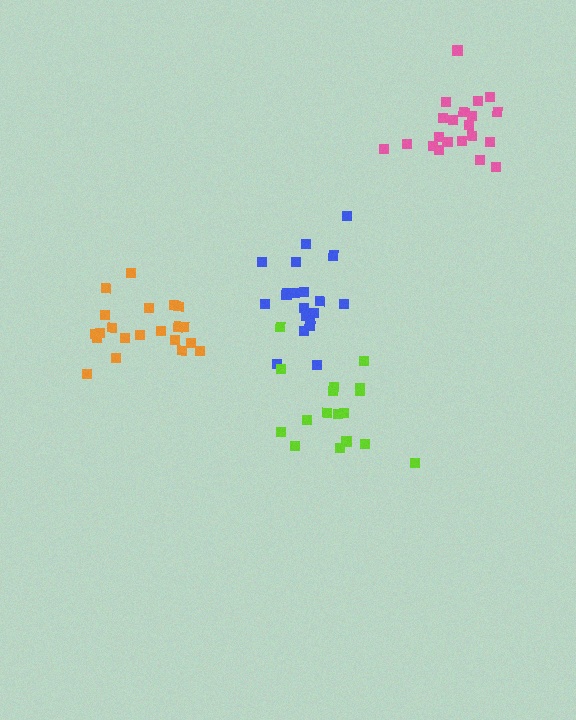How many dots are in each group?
Group 1: 20 dots, Group 2: 21 dots, Group 3: 17 dots, Group 4: 21 dots (79 total).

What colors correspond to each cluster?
The clusters are colored: blue, pink, lime, orange.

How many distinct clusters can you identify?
There are 4 distinct clusters.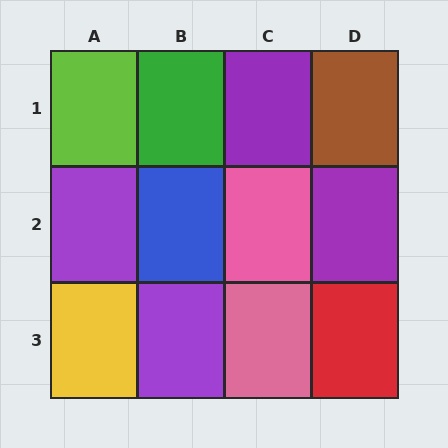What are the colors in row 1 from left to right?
Lime, green, purple, brown.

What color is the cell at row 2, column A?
Purple.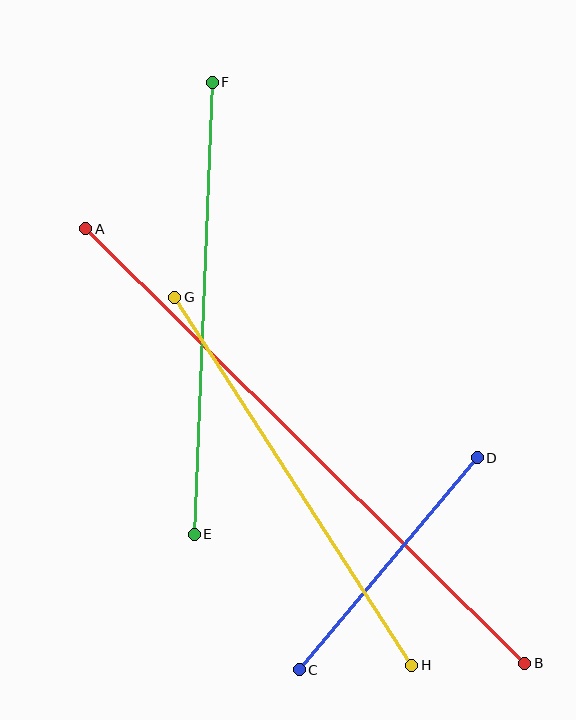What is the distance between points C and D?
The distance is approximately 277 pixels.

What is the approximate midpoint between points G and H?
The midpoint is at approximately (293, 481) pixels.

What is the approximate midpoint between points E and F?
The midpoint is at approximately (203, 308) pixels.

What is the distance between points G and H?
The distance is approximately 438 pixels.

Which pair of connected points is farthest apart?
Points A and B are farthest apart.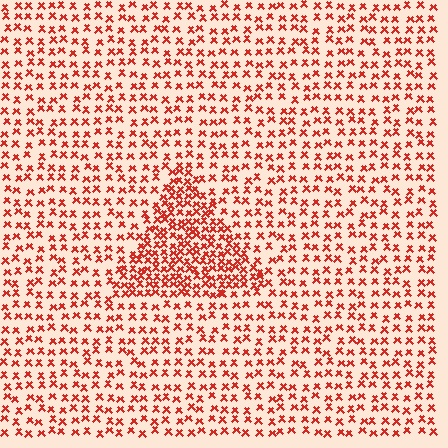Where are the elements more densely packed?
The elements are more densely packed inside the triangle boundary.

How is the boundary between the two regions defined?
The boundary is defined by a change in element density (approximately 2.1x ratio). All elements are the same color, size, and shape.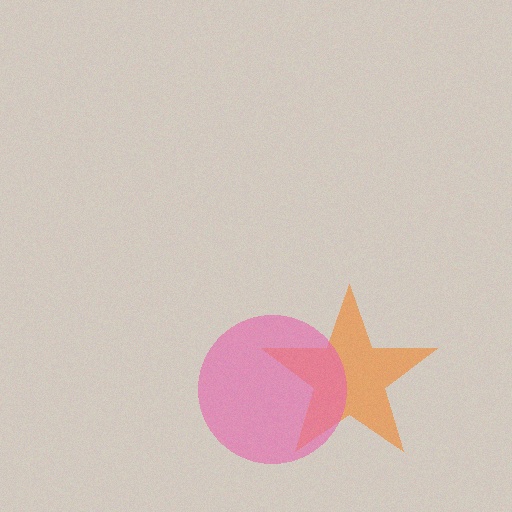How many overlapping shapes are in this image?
There are 2 overlapping shapes in the image.